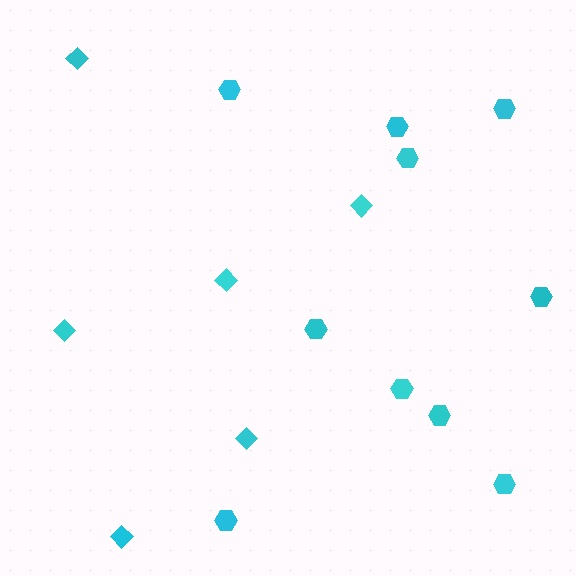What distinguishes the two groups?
There are 2 groups: one group of diamonds (6) and one group of hexagons (10).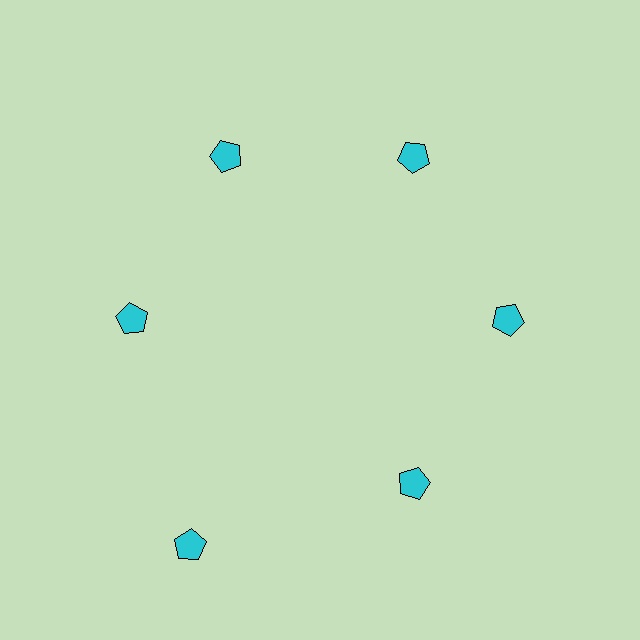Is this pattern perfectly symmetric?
No. The 6 cyan pentagons are arranged in a ring, but one element near the 7 o'clock position is pushed outward from the center, breaking the 6-fold rotational symmetry.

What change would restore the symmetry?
The symmetry would be restored by moving it inward, back onto the ring so that all 6 pentagons sit at equal angles and equal distance from the center.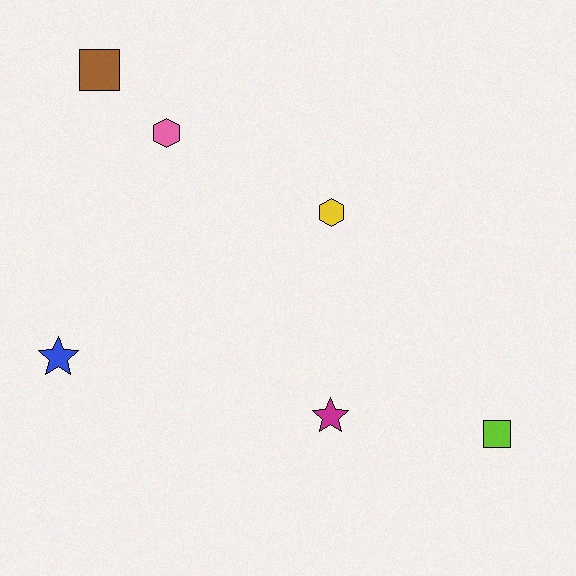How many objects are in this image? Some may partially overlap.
There are 6 objects.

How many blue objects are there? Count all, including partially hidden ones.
There is 1 blue object.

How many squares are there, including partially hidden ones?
There are 2 squares.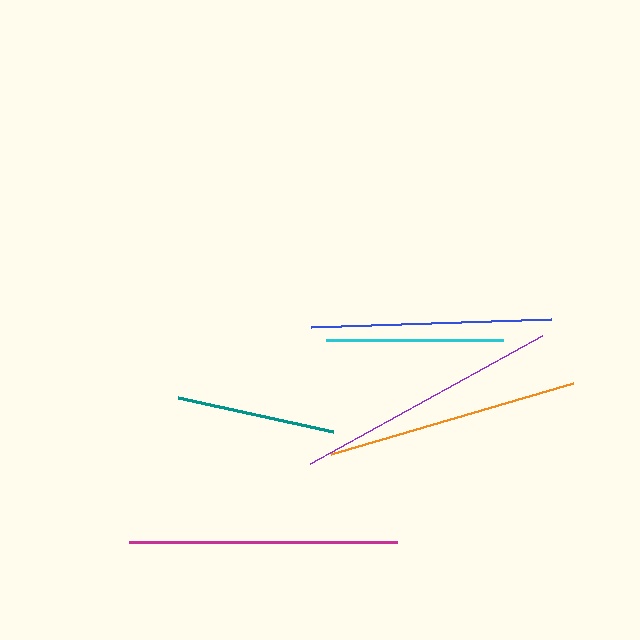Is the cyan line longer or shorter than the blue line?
The blue line is longer than the cyan line.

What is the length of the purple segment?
The purple segment is approximately 265 pixels long.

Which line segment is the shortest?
The teal line is the shortest at approximately 159 pixels.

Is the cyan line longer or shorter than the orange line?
The orange line is longer than the cyan line.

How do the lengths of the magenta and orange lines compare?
The magenta and orange lines are approximately the same length.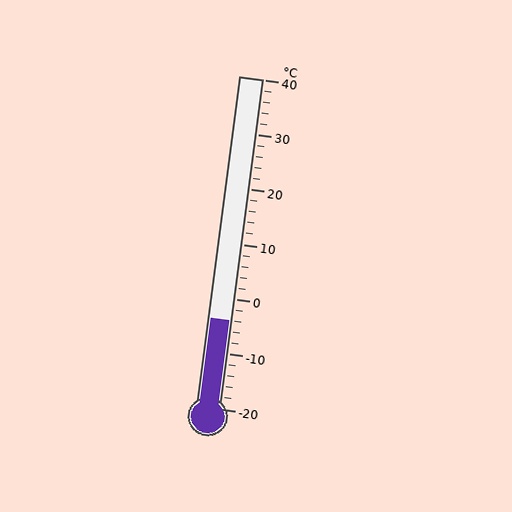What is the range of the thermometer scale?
The thermometer scale ranges from -20°C to 40°C.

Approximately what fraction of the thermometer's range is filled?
The thermometer is filled to approximately 25% of its range.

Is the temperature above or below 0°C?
The temperature is below 0°C.